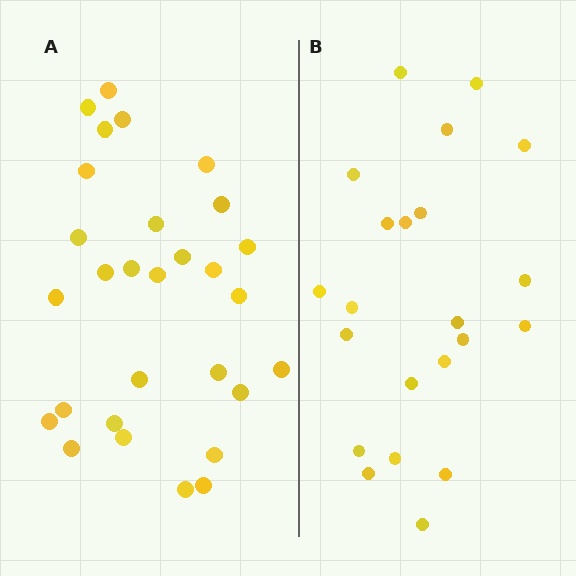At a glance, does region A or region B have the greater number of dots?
Region A (the left region) has more dots.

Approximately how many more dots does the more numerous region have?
Region A has roughly 8 or so more dots than region B.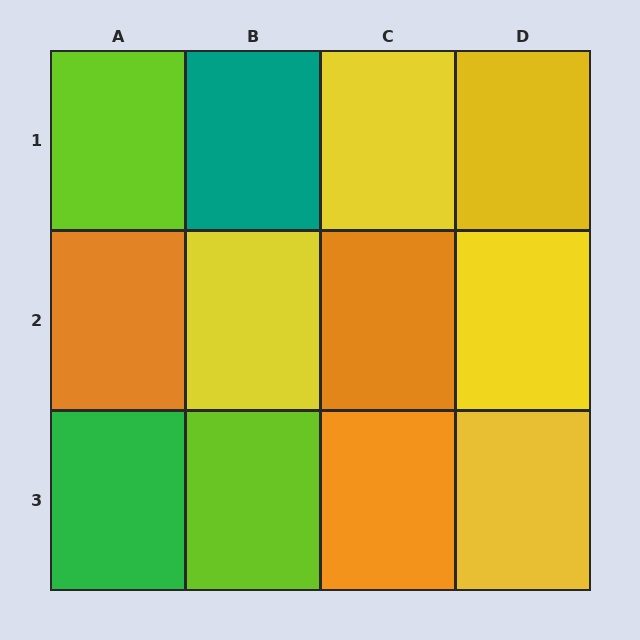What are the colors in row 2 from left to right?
Orange, yellow, orange, yellow.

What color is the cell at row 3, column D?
Yellow.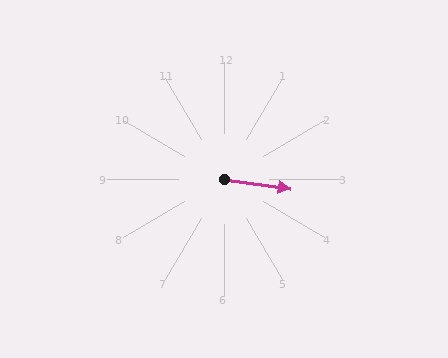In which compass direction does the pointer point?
East.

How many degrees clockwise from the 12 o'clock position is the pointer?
Approximately 98 degrees.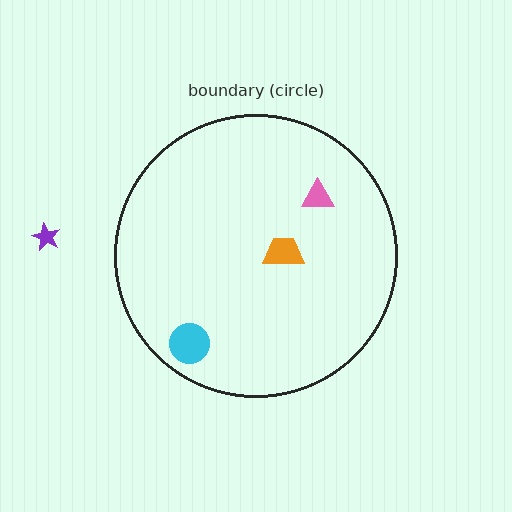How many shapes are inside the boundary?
3 inside, 1 outside.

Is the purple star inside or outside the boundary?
Outside.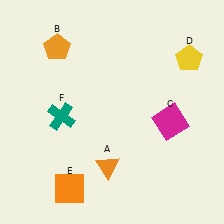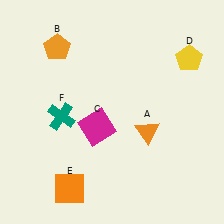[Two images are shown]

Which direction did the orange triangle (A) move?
The orange triangle (A) moved right.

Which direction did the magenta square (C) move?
The magenta square (C) moved left.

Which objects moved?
The objects that moved are: the orange triangle (A), the magenta square (C).